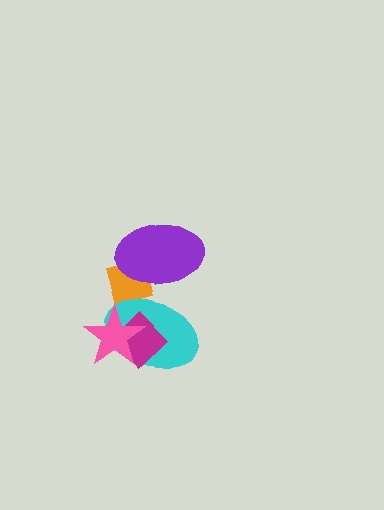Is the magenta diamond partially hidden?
Yes, it is partially covered by another shape.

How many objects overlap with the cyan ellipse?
4 objects overlap with the cyan ellipse.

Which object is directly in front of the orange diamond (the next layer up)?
The cyan ellipse is directly in front of the orange diamond.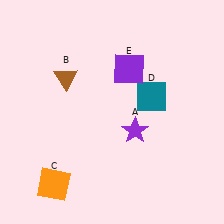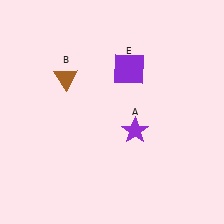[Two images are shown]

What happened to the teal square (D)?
The teal square (D) was removed in Image 2. It was in the top-right area of Image 1.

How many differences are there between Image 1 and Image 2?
There are 2 differences between the two images.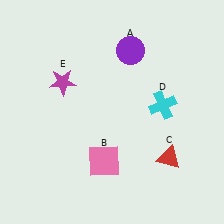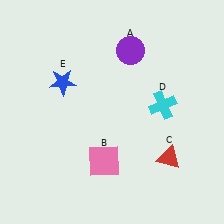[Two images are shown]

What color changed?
The star (E) changed from magenta in Image 1 to blue in Image 2.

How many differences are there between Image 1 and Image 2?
There is 1 difference between the two images.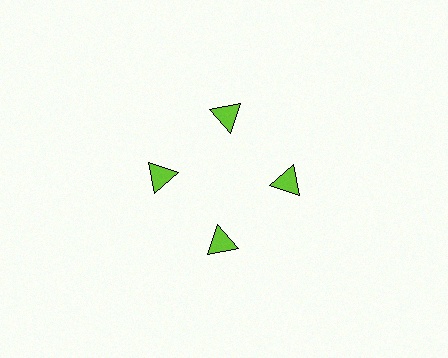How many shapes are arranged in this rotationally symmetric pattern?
There are 4 shapes, arranged in 4 groups of 1.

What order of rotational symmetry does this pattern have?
This pattern has 4-fold rotational symmetry.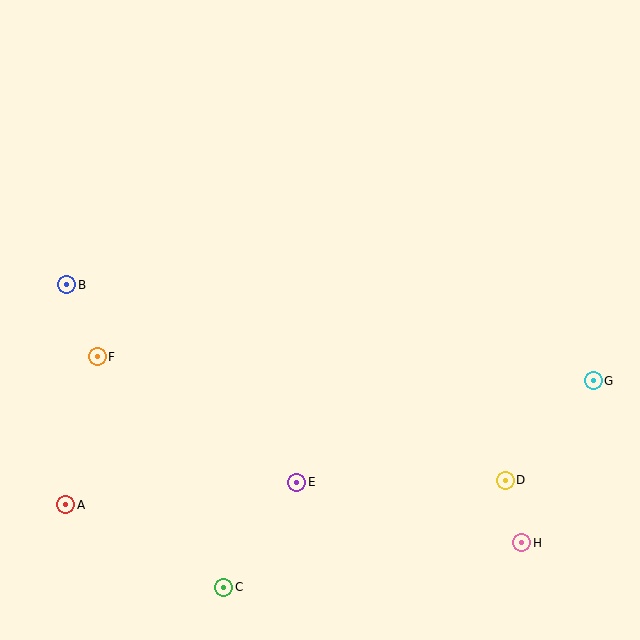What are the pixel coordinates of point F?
Point F is at (97, 357).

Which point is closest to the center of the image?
Point E at (297, 482) is closest to the center.